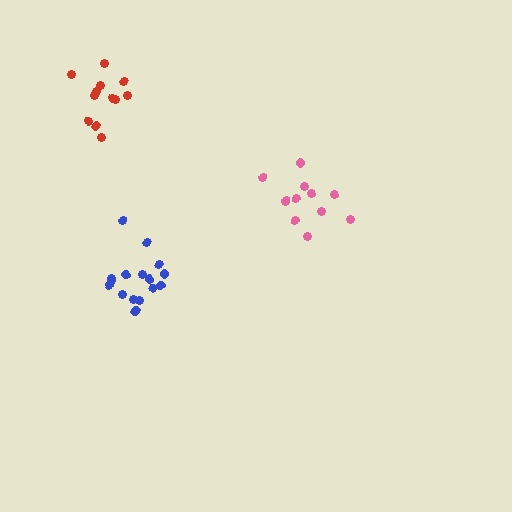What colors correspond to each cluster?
The clusters are colored: red, pink, blue.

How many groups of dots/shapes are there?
There are 3 groups.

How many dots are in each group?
Group 1: 12 dots, Group 2: 12 dots, Group 3: 16 dots (40 total).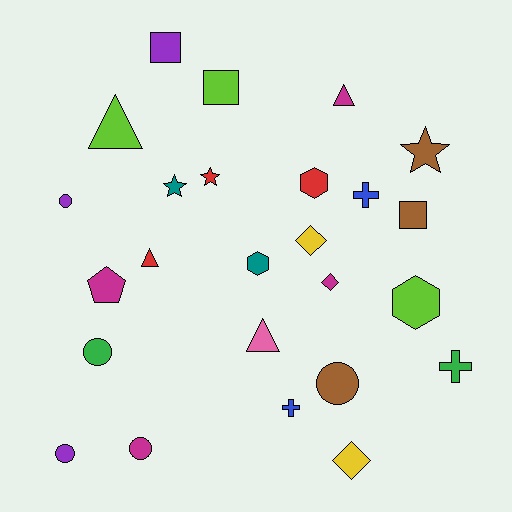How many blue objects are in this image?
There are 2 blue objects.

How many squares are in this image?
There are 3 squares.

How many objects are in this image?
There are 25 objects.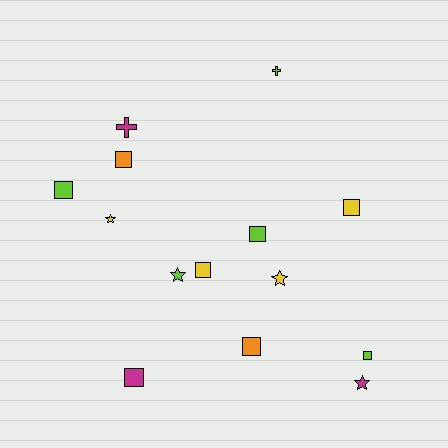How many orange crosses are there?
There are no orange crosses.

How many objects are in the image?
There are 14 objects.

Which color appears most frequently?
Lime, with 5 objects.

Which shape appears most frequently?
Square, with 8 objects.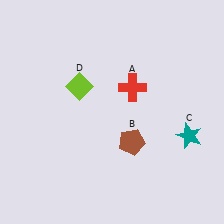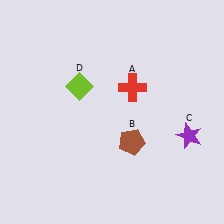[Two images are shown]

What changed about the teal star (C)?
In Image 1, C is teal. In Image 2, it changed to purple.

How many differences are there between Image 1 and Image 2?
There is 1 difference between the two images.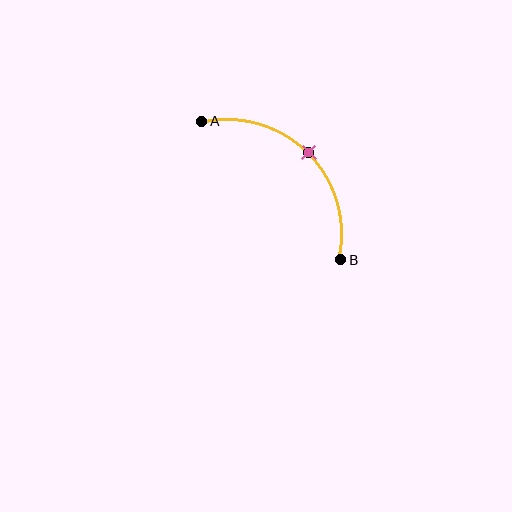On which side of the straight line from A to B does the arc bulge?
The arc bulges above and to the right of the straight line connecting A and B.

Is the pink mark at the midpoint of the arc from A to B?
Yes. The pink mark lies on the arc at equal arc-length from both A and B — it is the arc midpoint.